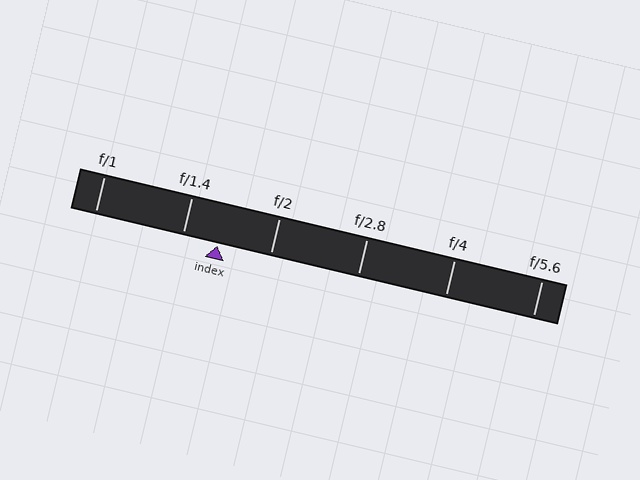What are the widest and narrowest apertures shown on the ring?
The widest aperture shown is f/1 and the narrowest is f/5.6.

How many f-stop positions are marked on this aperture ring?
There are 6 f-stop positions marked.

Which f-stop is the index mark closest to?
The index mark is closest to f/1.4.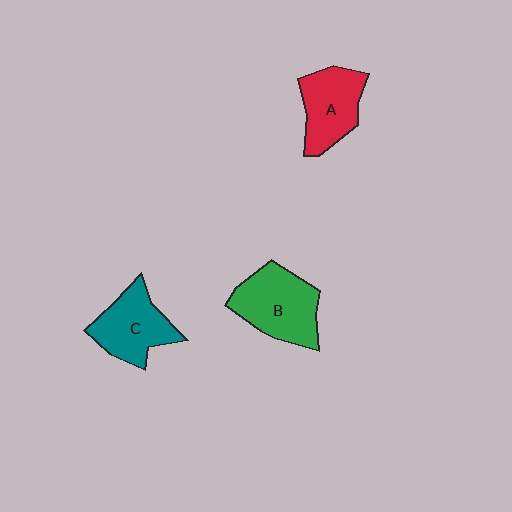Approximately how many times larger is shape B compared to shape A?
Approximately 1.2 times.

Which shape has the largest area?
Shape B (green).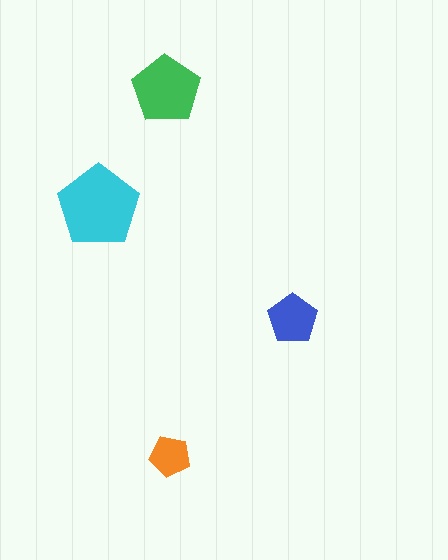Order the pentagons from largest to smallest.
the cyan one, the green one, the blue one, the orange one.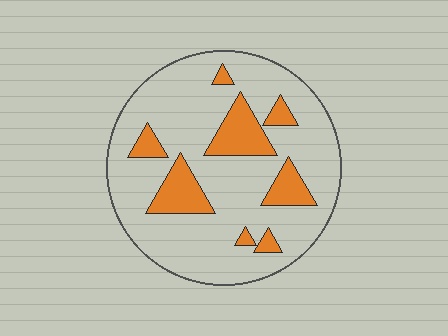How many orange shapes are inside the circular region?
8.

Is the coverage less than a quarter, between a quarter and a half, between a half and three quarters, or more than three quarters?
Less than a quarter.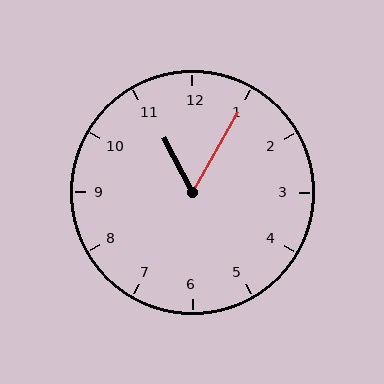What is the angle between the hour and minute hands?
Approximately 58 degrees.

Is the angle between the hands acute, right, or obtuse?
It is acute.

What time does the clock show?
11:05.